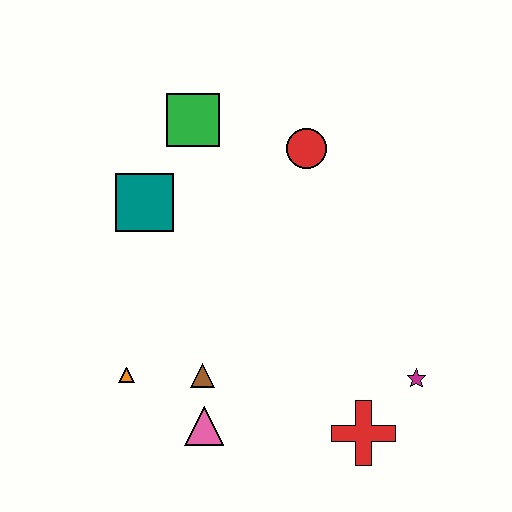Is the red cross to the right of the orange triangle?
Yes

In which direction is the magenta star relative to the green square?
The magenta star is below the green square.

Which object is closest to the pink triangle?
The brown triangle is closest to the pink triangle.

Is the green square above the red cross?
Yes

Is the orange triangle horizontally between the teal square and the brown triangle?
No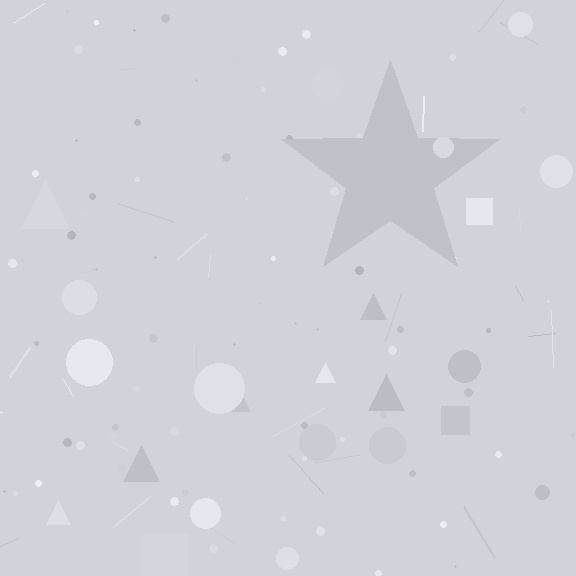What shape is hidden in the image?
A star is hidden in the image.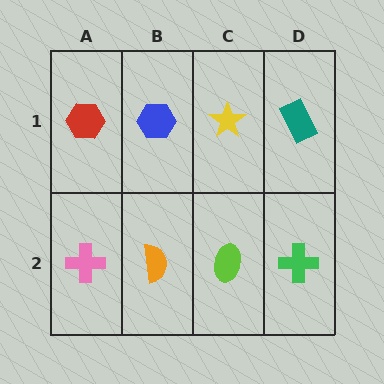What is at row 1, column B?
A blue hexagon.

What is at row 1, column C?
A yellow star.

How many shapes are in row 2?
4 shapes.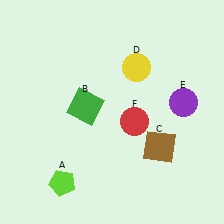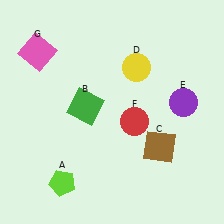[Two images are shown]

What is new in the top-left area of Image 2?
A pink square (G) was added in the top-left area of Image 2.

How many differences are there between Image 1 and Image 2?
There is 1 difference between the two images.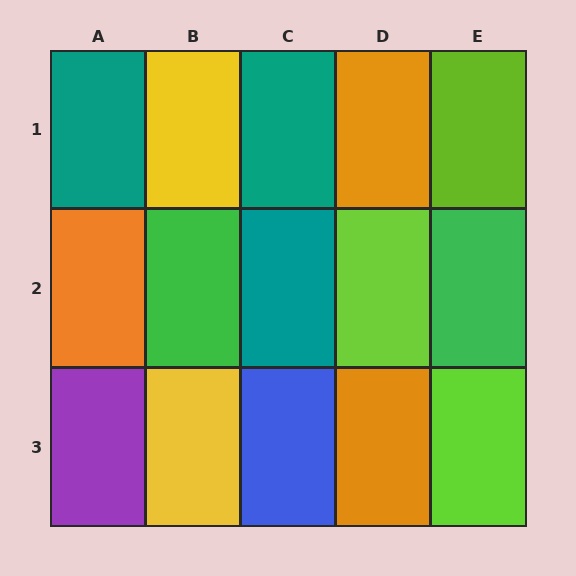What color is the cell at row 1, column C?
Teal.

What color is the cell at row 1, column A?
Teal.